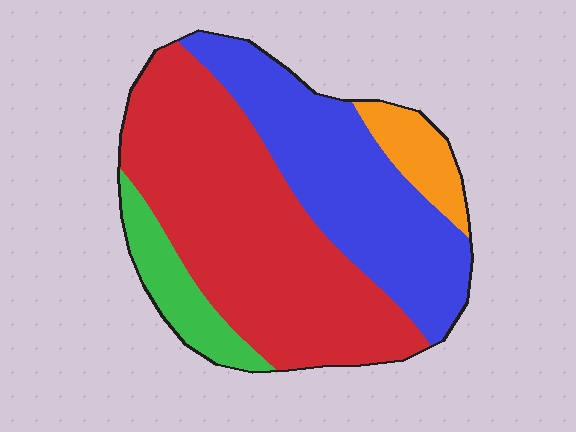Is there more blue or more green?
Blue.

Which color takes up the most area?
Red, at roughly 50%.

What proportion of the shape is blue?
Blue takes up about one third (1/3) of the shape.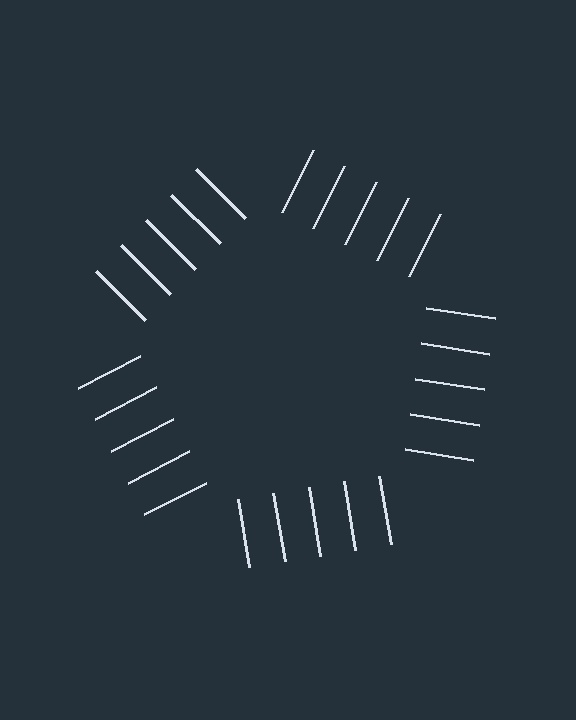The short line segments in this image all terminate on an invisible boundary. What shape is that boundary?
An illusory pentagon — the line segments terminate on its edges but no continuous stroke is drawn.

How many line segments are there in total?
25 — 5 along each of the 5 edges.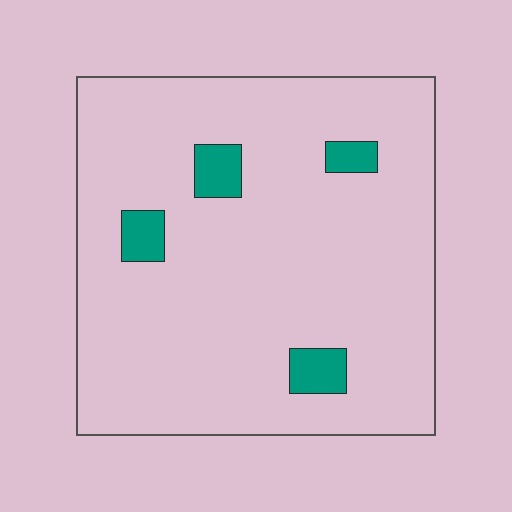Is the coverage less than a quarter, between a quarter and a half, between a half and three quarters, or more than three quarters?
Less than a quarter.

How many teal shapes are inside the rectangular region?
4.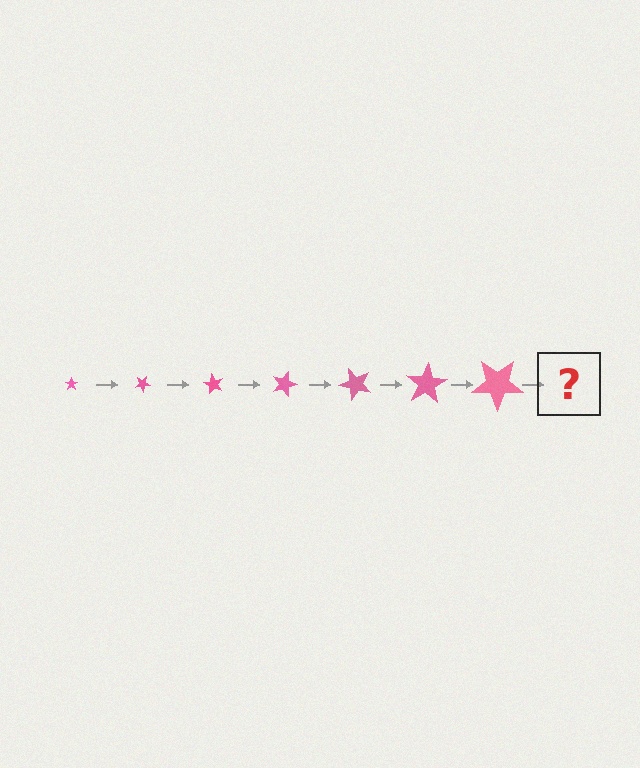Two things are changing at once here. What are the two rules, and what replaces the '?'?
The two rules are that the star grows larger each step and it rotates 30 degrees each step. The '?' should be a star, larger than the previous one and rotated 210 degrees from the start.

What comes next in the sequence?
The next element should be a star, larger than the previous one and rotated 210 degrees from the start.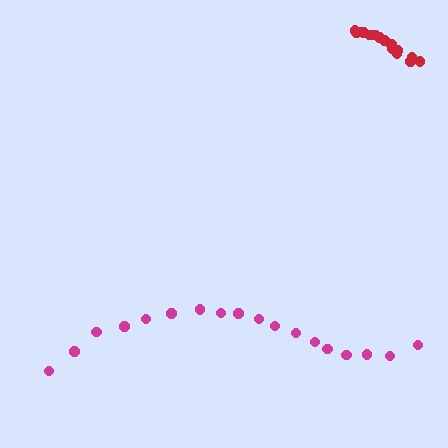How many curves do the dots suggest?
There are 2 distinct paths.